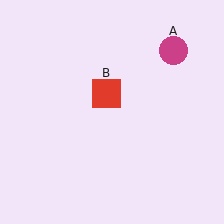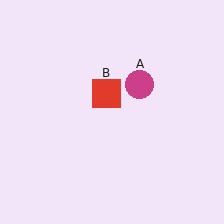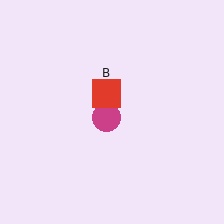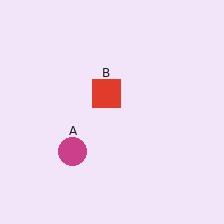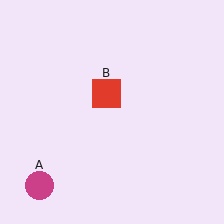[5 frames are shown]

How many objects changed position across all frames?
1 object changed position: magenta circle (object A).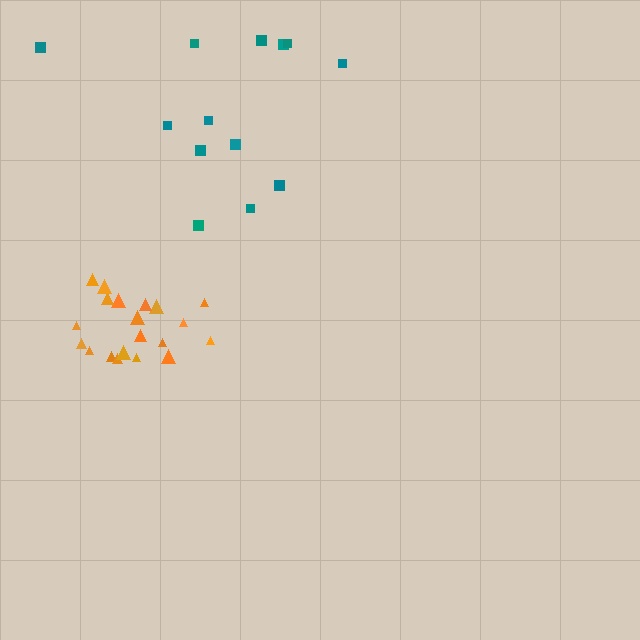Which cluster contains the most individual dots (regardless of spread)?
Orange (20).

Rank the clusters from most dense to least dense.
orange, teal.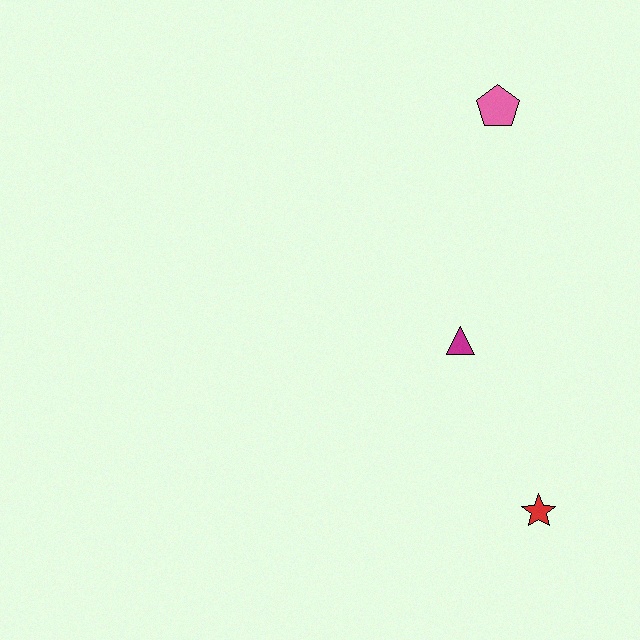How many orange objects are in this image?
There are no orange objects.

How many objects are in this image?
There are 3 objects.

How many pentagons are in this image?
There is 1 pentagon.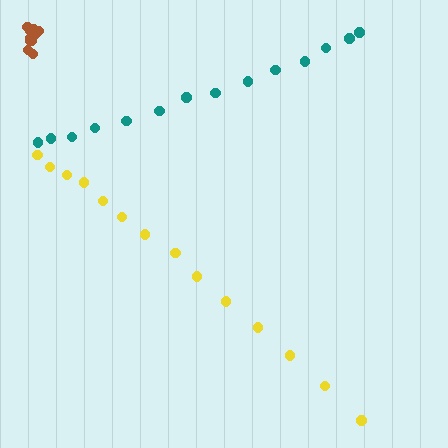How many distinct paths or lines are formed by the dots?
There are 3 distinct paths.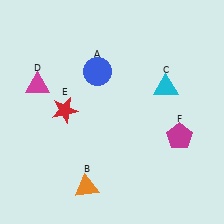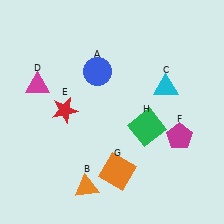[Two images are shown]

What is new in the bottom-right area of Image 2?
An orange square (G) was added in the bottom-right area of Image 2.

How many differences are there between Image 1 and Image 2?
There are 2 differences between the two images.